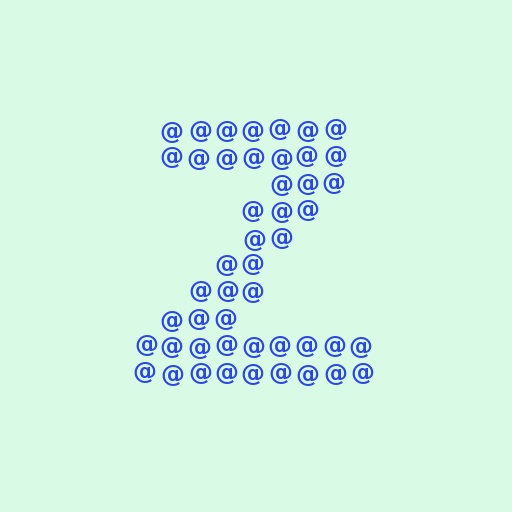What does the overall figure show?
The overall figure shows the letter Z.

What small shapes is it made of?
It is made of small at signs.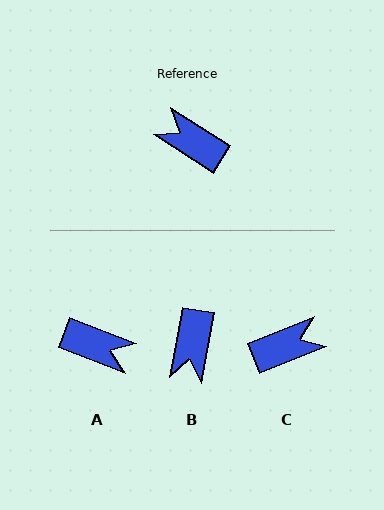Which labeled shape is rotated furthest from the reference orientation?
A, about 169 degrees away.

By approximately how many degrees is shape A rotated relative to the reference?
Approximately 169 degrees clockwise.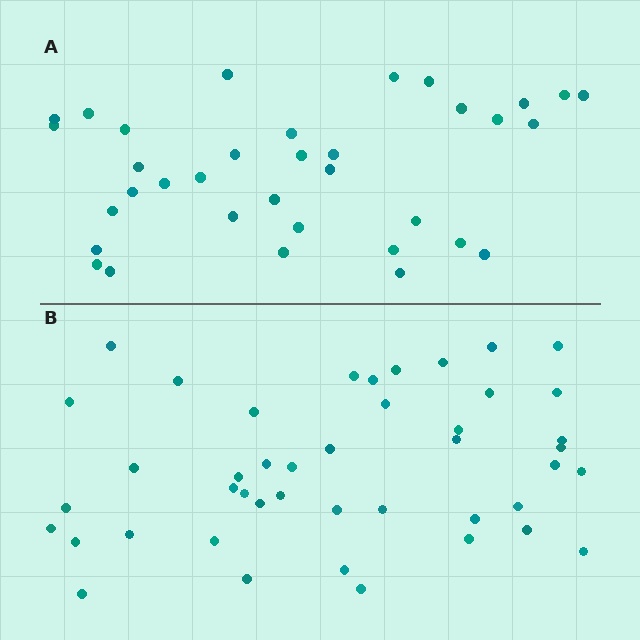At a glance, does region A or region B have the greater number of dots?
Region B (the bottom region) has more dots.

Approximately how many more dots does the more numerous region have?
Region B has roughly 8 or so more dots than region A.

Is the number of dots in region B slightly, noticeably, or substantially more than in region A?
Region B has noticeably more, but not dramatically so. The ratio is roughly 1.3 to 1.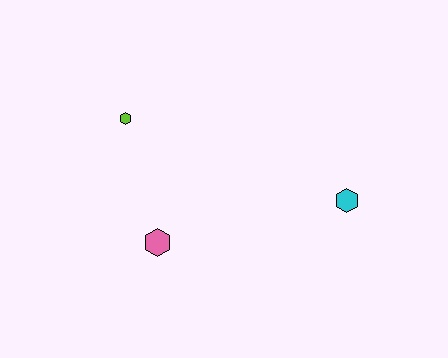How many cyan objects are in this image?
There is 1 cyan object.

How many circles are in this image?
There are no circles.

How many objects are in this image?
There are 3 objects.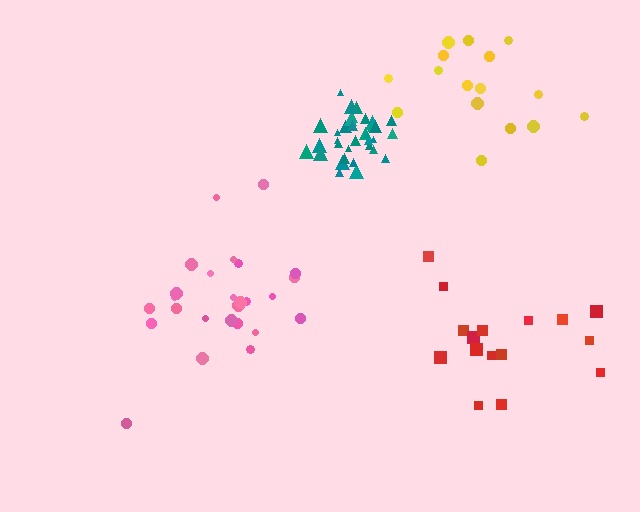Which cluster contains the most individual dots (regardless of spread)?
Teal (35).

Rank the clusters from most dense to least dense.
teal, pink, yellow, red.